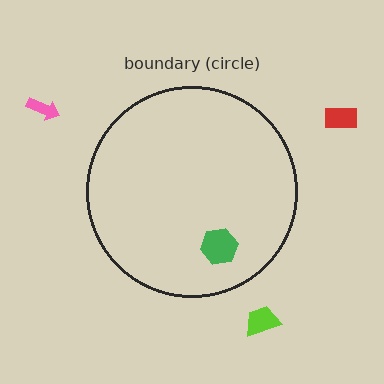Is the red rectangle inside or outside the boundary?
Outside.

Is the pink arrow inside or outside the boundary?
Outside.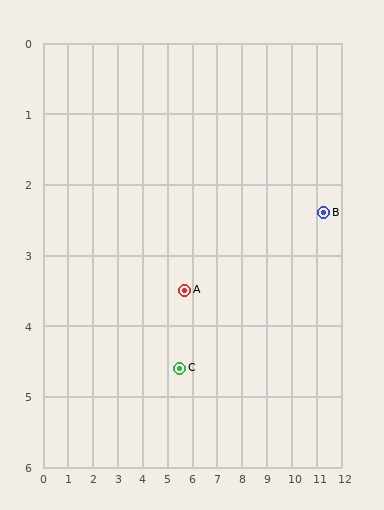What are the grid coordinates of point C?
Point C is at approximately (5.5, 4.6).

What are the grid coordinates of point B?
Point B is at approximately (11.3, 2.4).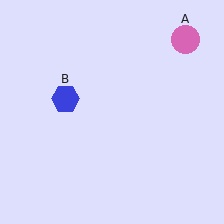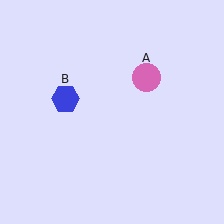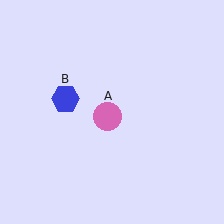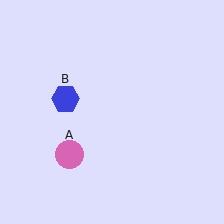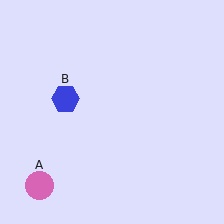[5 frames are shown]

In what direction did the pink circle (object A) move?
The pink circle (object A) moved down and to the left.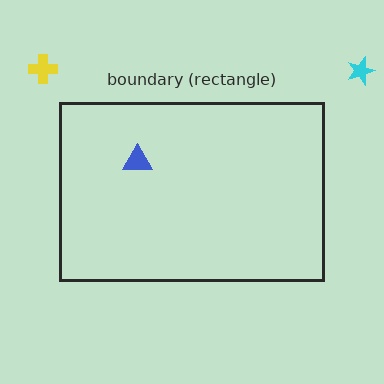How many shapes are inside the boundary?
1 inside, 2 outside.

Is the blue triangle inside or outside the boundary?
Inside.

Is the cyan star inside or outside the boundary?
Outside.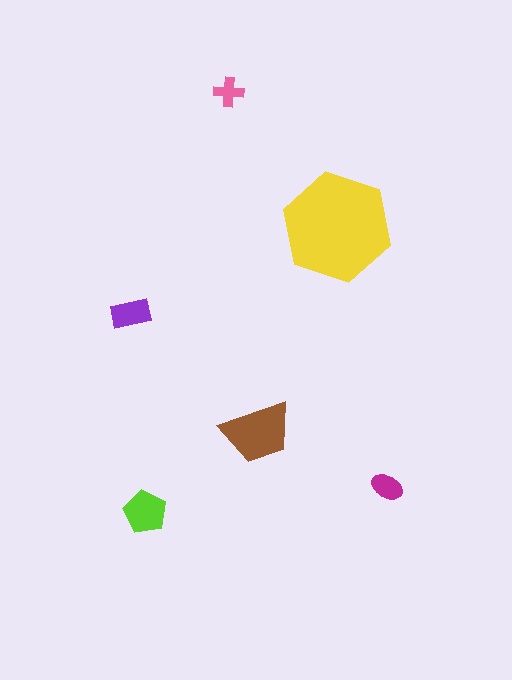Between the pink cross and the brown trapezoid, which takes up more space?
The brown trapezoid.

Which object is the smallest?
The pink cross.